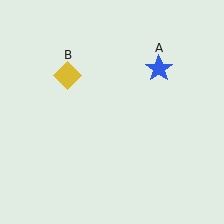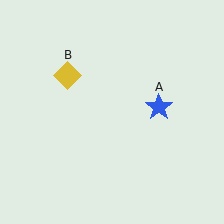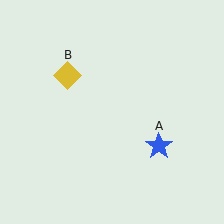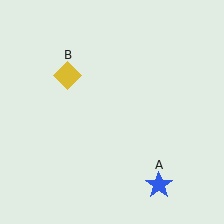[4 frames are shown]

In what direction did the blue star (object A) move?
The blue star (object A) moved down.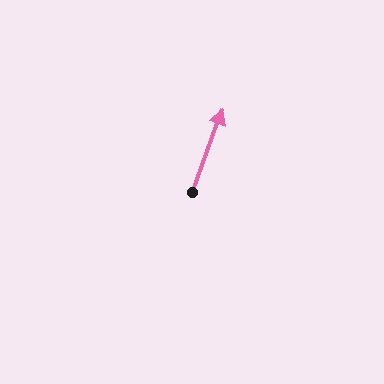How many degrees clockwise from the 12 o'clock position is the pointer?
Approximately 20 degrees.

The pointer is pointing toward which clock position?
Roughly 1 o'clock.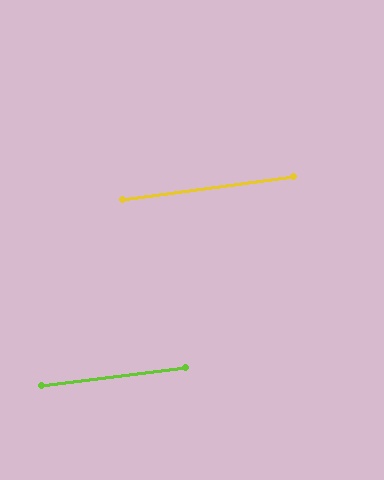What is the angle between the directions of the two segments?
Approximately 0 degrees.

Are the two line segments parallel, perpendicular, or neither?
Parallel — their directions differ by only 0.3°.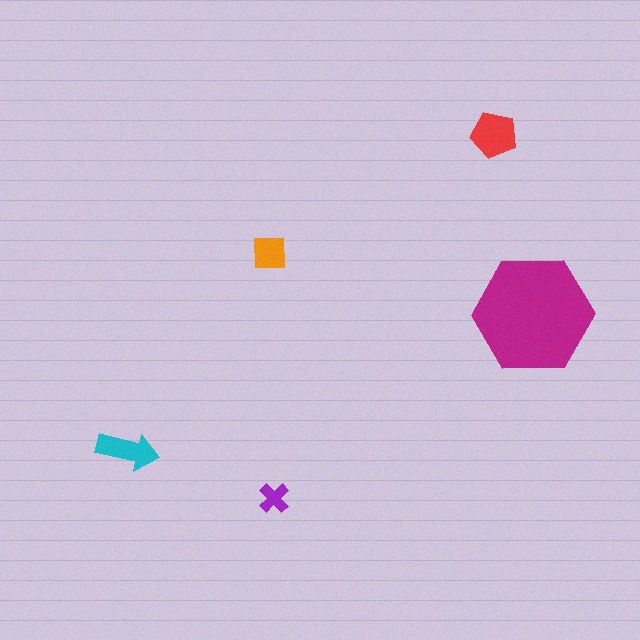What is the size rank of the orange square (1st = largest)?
4th.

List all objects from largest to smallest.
The magenta hexagon, the red pentagon, the cyan arrow, the orange square, the purple cross.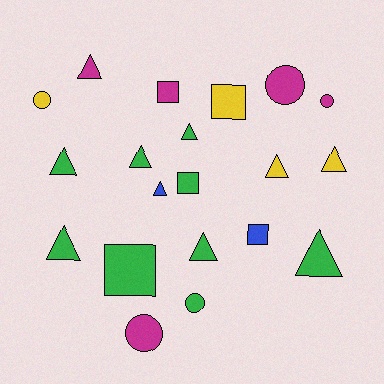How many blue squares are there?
There is 1 blue square.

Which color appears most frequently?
Green, with 9 objects.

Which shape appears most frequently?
Triangle, with 10 objects.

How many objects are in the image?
There are 20 objects.